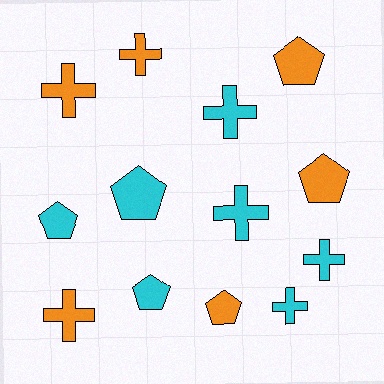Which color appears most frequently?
Cyan, with 7 objects.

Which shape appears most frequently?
Cross, with 7 objects.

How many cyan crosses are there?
There are 4 cyan crosses.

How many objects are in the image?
There are 13 objects.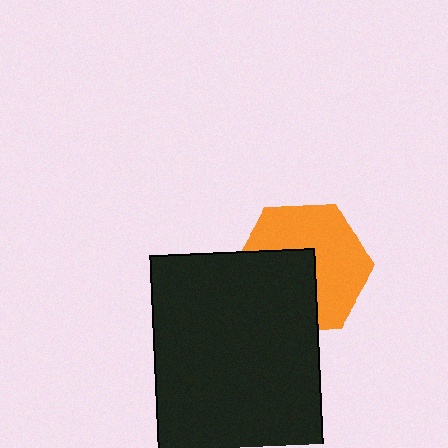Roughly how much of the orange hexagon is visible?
About half of it is visible (roughly 57%).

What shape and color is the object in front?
The object in front is a black rectangle.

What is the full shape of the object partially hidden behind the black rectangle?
The partially hidden object is an orange hexagon.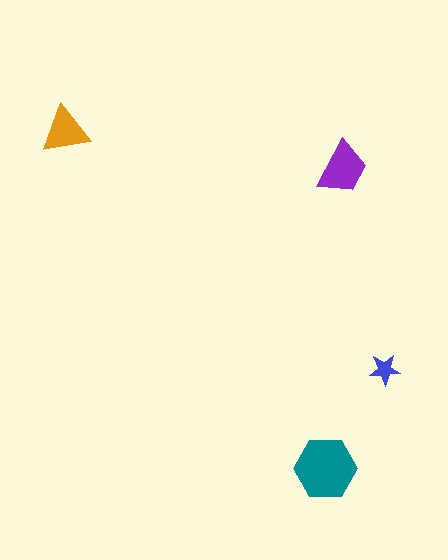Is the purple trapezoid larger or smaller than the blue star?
Larger.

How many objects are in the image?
There are 4 objects in the image.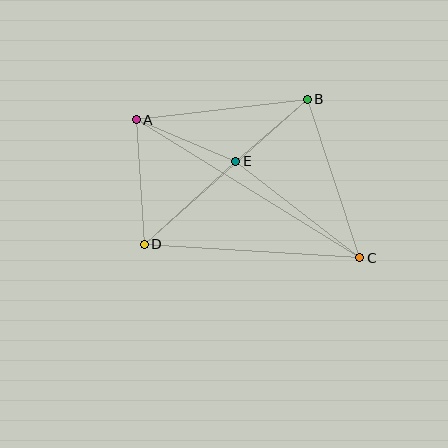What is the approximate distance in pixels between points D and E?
The distance between D and E is approximately 124 pixels.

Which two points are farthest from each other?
Points A and C are farthest from each other.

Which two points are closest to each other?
Points B and E are closest to each other.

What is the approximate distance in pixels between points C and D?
The distance between C and D is approximately 216 pixels.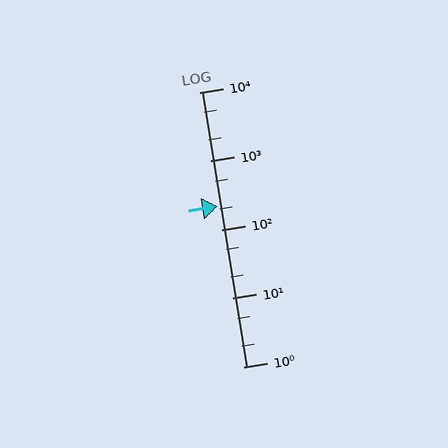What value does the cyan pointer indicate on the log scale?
The pointer indicates approximately 220.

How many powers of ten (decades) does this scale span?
The scale spans 4 decades, from 1 to 10000.